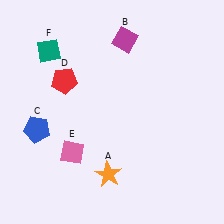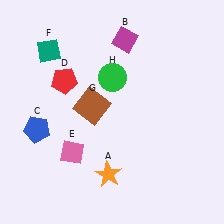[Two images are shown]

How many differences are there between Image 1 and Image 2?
There are 2 differences between the two images.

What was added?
A brown square (G), a green circle (H) were added in Image 2.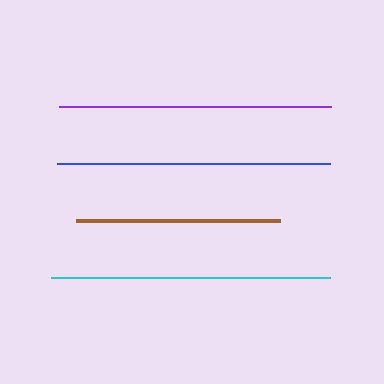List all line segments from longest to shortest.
From longest to shortest: cyan, blue, purple, brown.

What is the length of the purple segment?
The purple segment is approximately 272 pixels long.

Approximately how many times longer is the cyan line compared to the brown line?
The cyan line is approximately 1.4 times the length of the brown line.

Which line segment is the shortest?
The brown line is the shortest at approximately 204 pixels.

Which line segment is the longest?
The cyan line is the longest at approximately 278 pixels.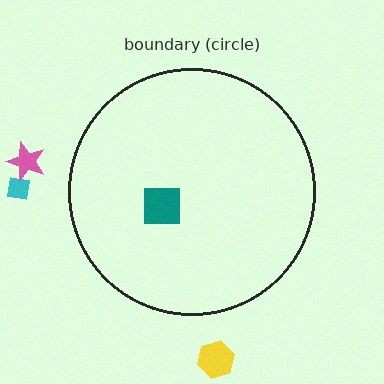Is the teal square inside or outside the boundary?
Inside.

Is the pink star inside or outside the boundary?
Outside.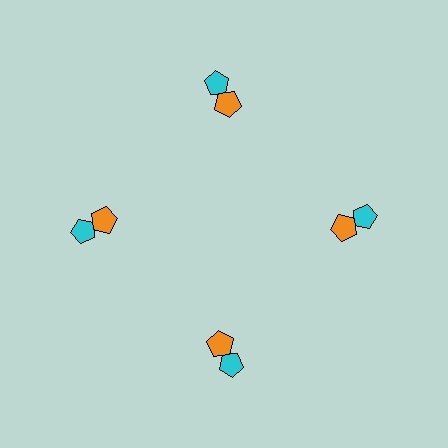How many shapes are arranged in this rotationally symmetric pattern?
There are 8 shapes, arranged in 4 groups of 2.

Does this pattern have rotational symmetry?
Yes, this pattern has 4-fold rotational symmetry. It looks the same after rotating 90 degrees around the center.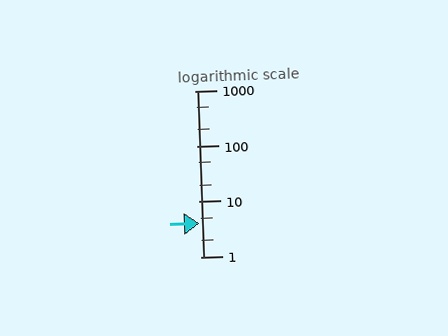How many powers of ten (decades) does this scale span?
The scale spans 3 decades, from 1 to 1000.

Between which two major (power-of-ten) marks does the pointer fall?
The pointer is between 1 and 10.